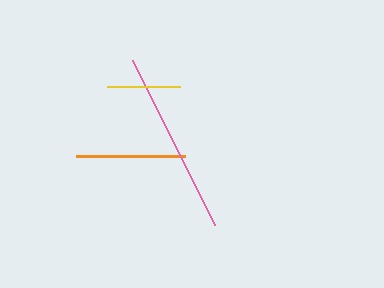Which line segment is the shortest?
The yellow line is the shortest at approximately 73 pixels.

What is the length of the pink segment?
The pink segment is approximately 184 pixels long.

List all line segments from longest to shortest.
From longest to shortest: pink, orange, yellow.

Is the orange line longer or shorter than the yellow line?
The orange line is longer than the yellow line.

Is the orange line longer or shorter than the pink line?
The pink line is longer than the orange line.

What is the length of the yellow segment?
The yellow segment is approximately 73 pixels long.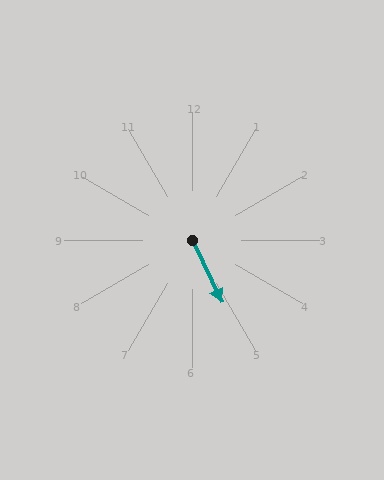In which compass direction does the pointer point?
Southeast.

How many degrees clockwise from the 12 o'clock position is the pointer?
Approximately 154 degrees.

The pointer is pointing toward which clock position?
Roughly 5 o'clock.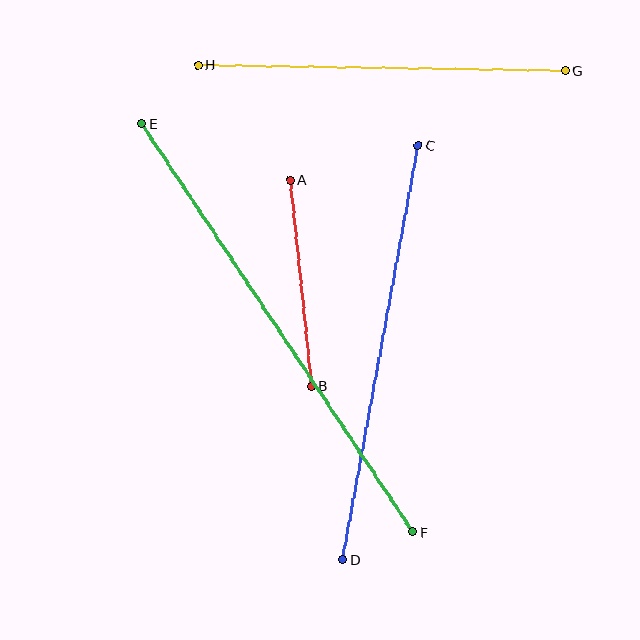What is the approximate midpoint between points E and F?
The midpoint is at approximately (277, 328) pixels.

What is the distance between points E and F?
The distance is approximately 490 pixels.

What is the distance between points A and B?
The distance is approximately 207 pixels.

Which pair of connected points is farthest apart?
Points E and F are farthest apart.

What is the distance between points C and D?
The distance is approximately 421 pixels.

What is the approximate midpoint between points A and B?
The midpoint is at approximately (301, 283) pixels.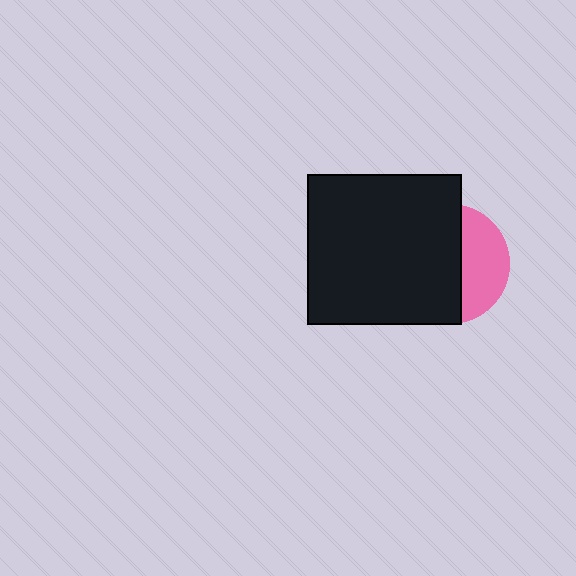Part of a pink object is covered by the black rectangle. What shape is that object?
It is a circle.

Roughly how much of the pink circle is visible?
A small part of it is visible (roughly 38%).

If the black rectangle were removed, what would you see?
You would see the complete pink circle.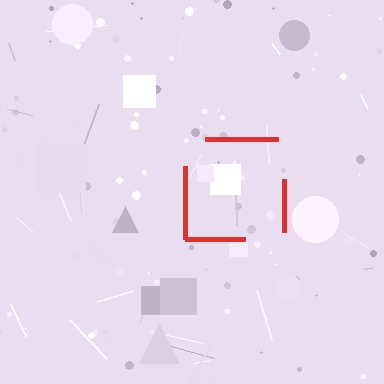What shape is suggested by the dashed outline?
The dashed outline suggests a square.